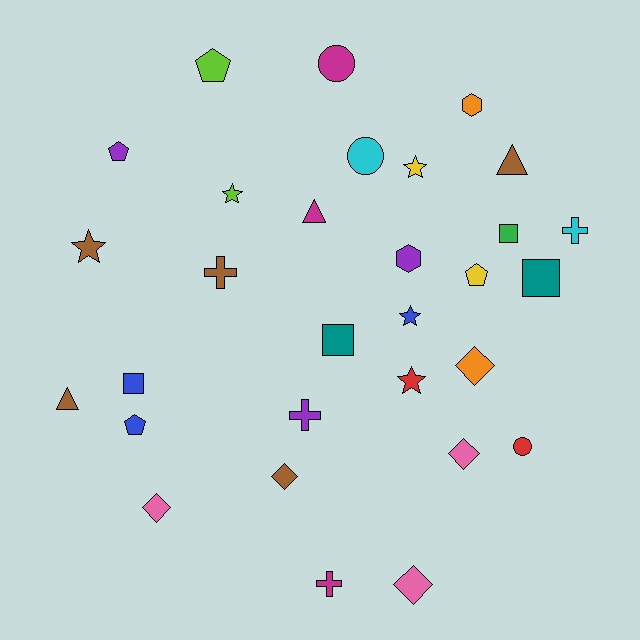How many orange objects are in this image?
There are 2 orange objects.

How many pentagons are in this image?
There are 4 pentagons.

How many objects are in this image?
There are 30 objects.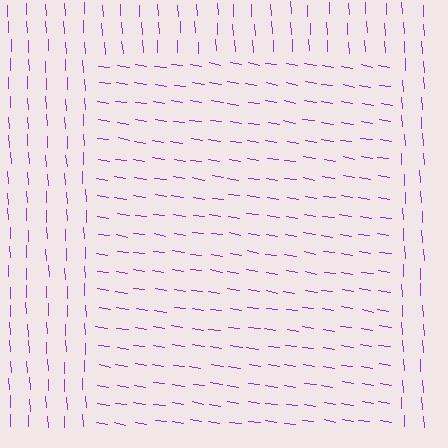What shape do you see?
I see a rectangle.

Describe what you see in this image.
The image is filled with small purple line segments. A rectangle region in the image has lines oriented differently from the surrounding lines, creating a visible texture boundary.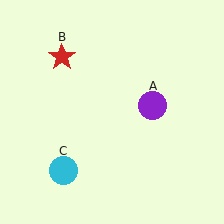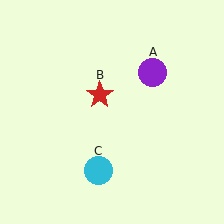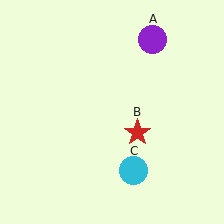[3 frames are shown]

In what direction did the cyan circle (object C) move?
The cyan circle (object C) moved right.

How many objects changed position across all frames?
3 objects changed position: purple circle (object A), red star (object B), cyan circle (object C).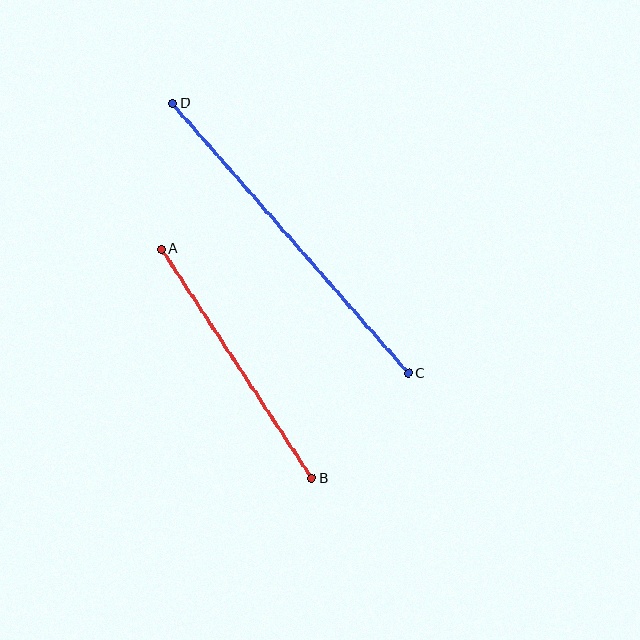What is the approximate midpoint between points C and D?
The midpoint is at approximately (290, 238) pixels.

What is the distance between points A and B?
The distance is approximately 274 pixels.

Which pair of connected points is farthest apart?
Points C and D are farthest apart.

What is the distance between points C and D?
The distance is approximately 358 pixels.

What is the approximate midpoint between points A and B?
The midpoint is at approximately (237, 364) pixels.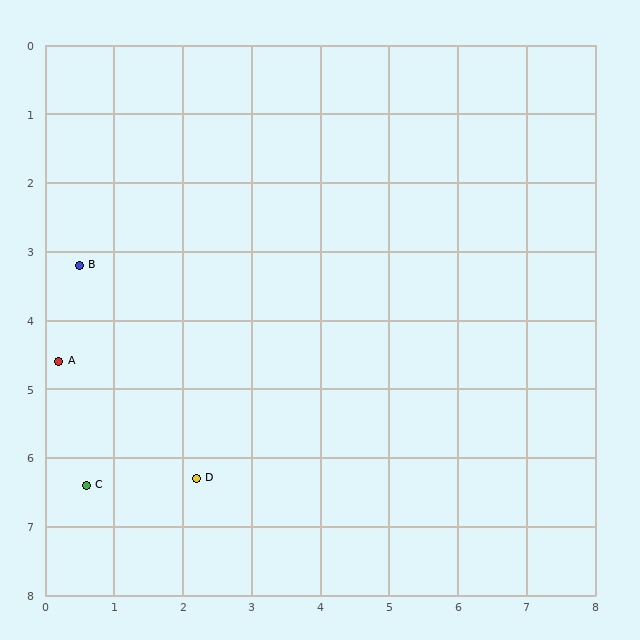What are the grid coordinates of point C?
Point C is at approximately (0.6, 6.4).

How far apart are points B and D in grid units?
Points B and D are about 3.5 grid units apart.